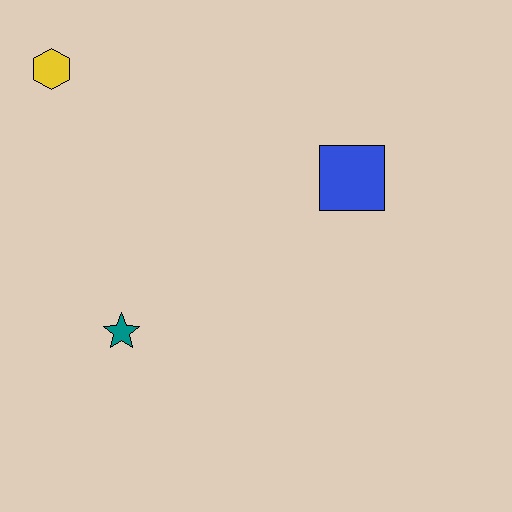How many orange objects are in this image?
There are no orange objects.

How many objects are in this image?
There are 3 objects.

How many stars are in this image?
There is 1 star.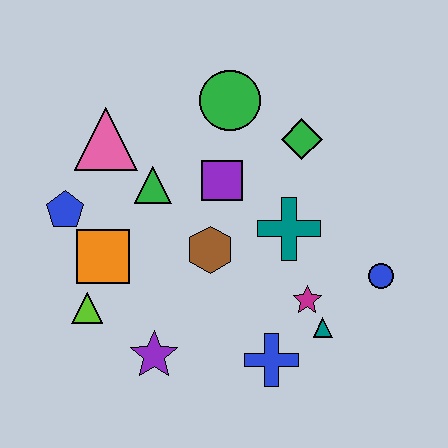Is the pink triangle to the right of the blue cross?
No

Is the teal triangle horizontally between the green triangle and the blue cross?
No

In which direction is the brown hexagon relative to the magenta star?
The brown hexagon is to the left of the magenta star.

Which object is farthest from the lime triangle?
The blue circle is farthest from the lime triangle.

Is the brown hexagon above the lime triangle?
Yes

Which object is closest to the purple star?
The lime triangle is closest to the purple star.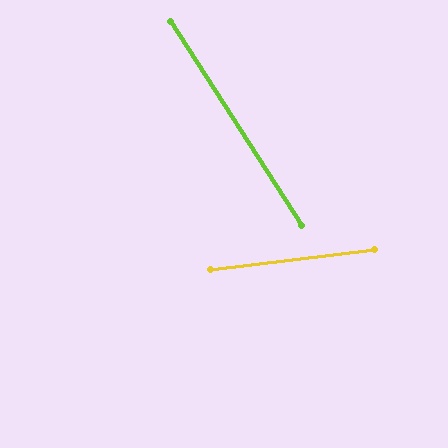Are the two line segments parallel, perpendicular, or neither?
Neither parallel nor perpendicular — they differ by about 64°.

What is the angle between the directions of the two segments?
Approximately 64 degrees.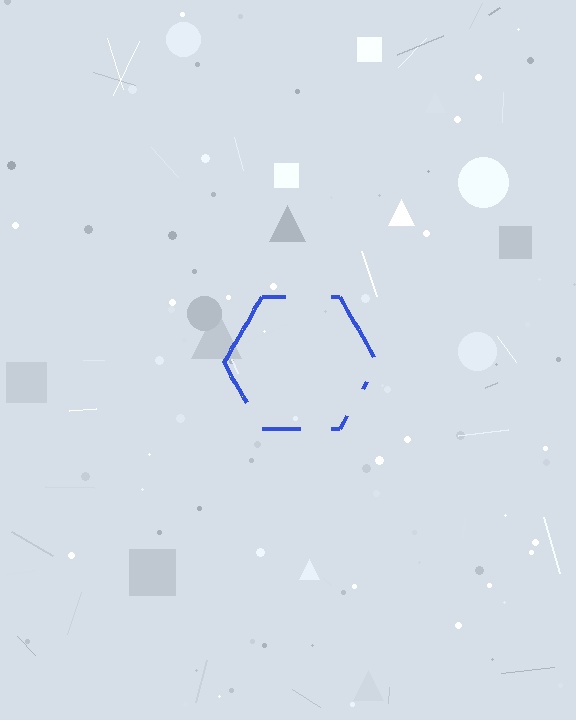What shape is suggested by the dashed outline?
The dashed outline suggests a hexagon.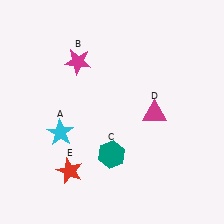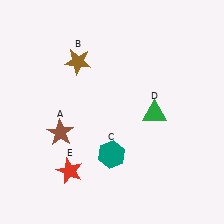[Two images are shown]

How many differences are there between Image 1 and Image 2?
There are 3 differences between the two images.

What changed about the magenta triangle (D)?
In Image 1, D is magenta. In Image 2, it changed to green.